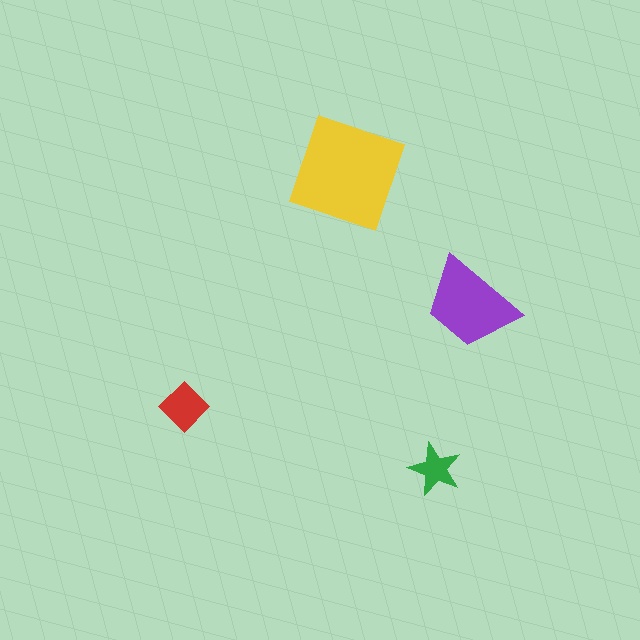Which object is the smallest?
The green star.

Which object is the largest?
The yellow square.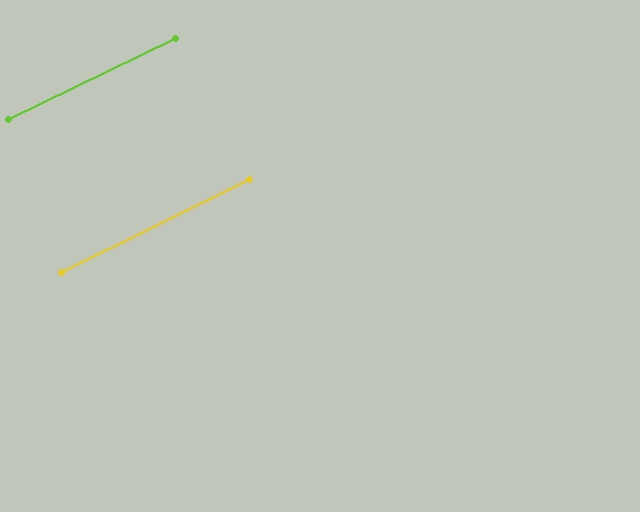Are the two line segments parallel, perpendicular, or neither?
Parallel — their directions differ by only 0.3°.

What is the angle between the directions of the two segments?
Approximately 0 degrees.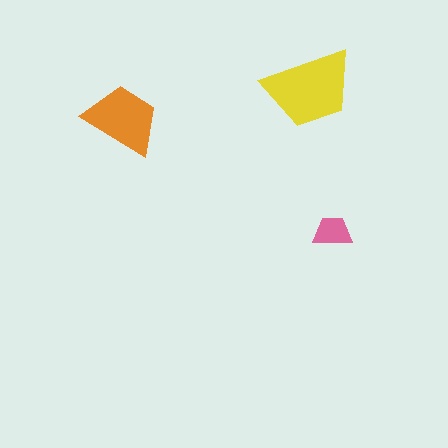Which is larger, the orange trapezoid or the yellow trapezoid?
The yellow one.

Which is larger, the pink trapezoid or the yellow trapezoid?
The yellow one.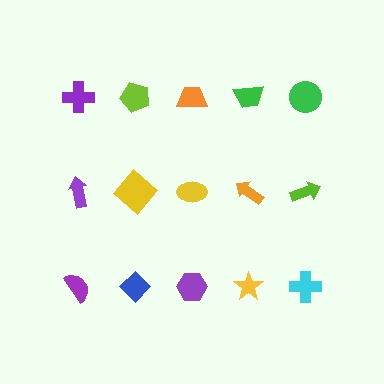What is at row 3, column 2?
A blue diamond.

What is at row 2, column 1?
A purple arrow.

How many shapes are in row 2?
5 shapes.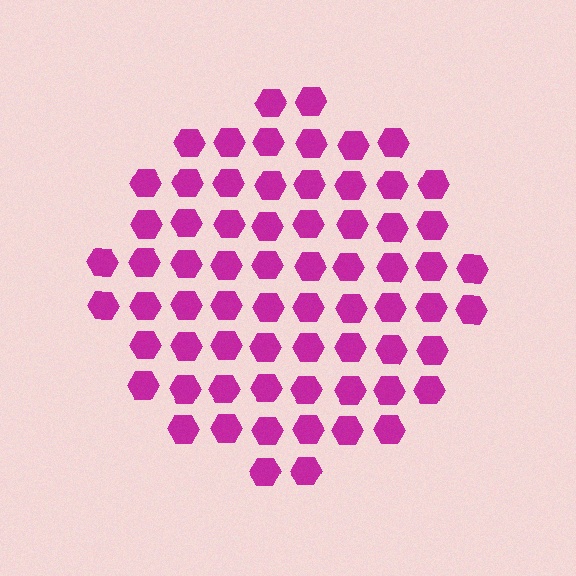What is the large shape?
The large shape is a circle.